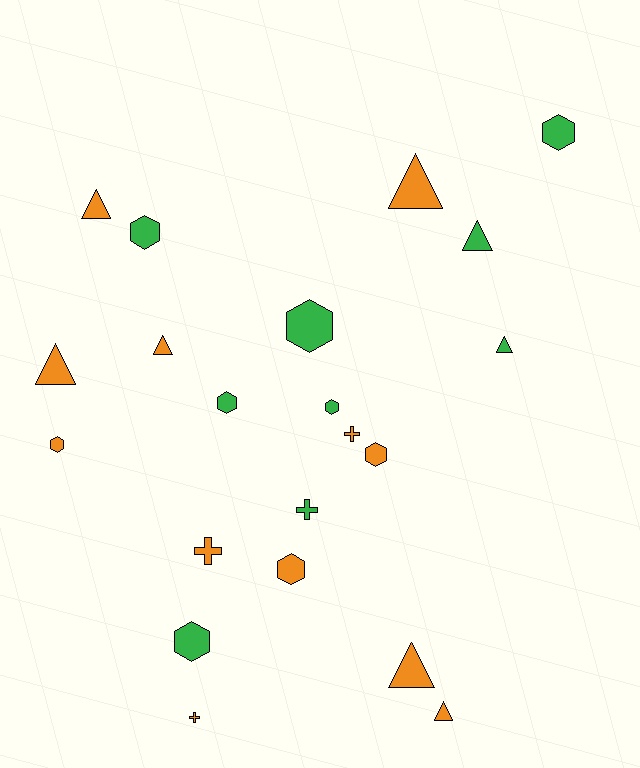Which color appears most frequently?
Orange, with 12 objects.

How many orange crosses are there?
There are 3 orange crosses.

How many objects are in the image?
There are 21 objects.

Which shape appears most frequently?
Hexagon, with 9 objects.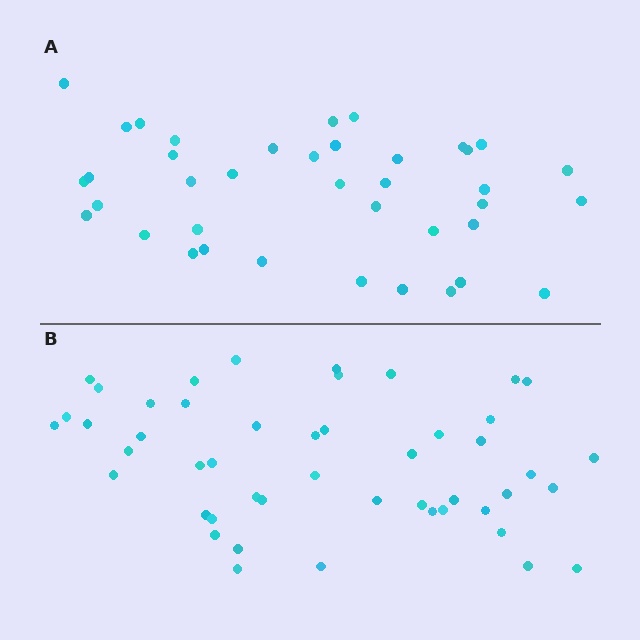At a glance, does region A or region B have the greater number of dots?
Region B (the bottom region) has more dots.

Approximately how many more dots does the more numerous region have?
Region B has roughly 8 or so more dots than region A.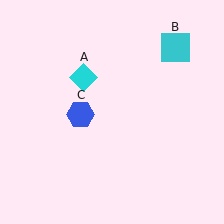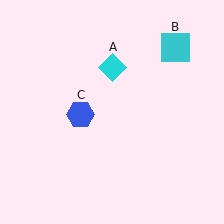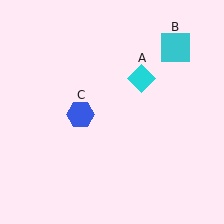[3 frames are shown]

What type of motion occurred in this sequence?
The cyan diamond (object A) rotated clockwise around the center of the scene.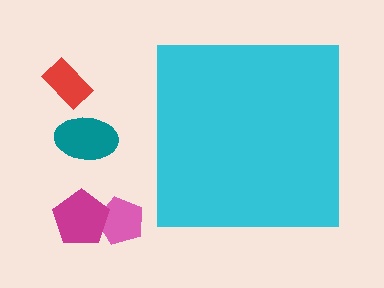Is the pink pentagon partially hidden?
No, the pink pentagon is fully visible.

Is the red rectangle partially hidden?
No, the red rectangle is fully visible.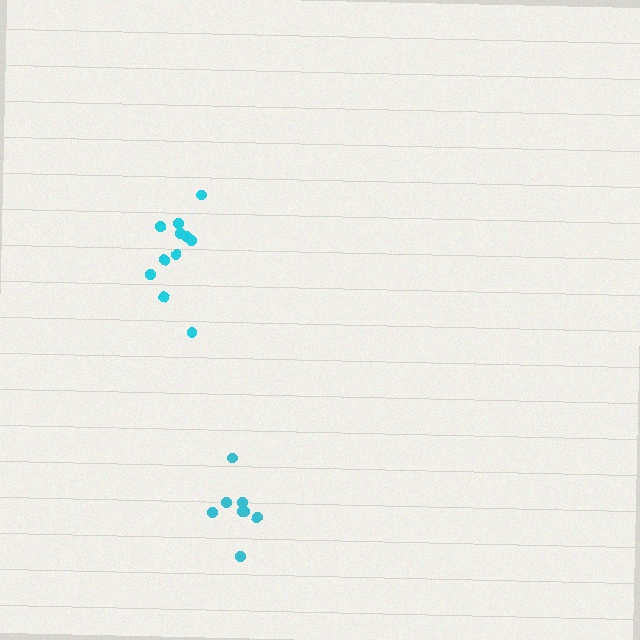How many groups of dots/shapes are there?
There are 2 groups.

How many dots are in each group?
Group 1: 8 dots, Group 2: 11 dots (19 total).